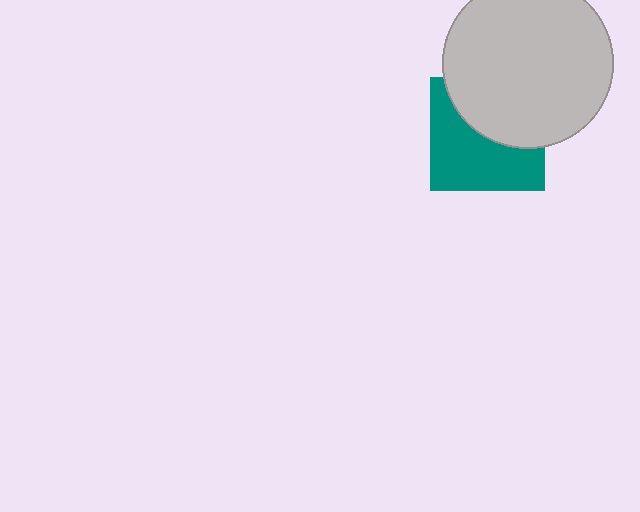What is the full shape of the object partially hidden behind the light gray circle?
The partially hidden object is a teal square.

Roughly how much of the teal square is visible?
About half of it is visible (roughly 56%).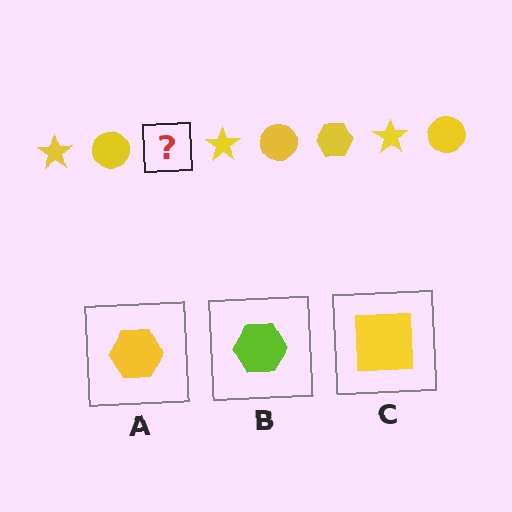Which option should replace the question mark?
Option A.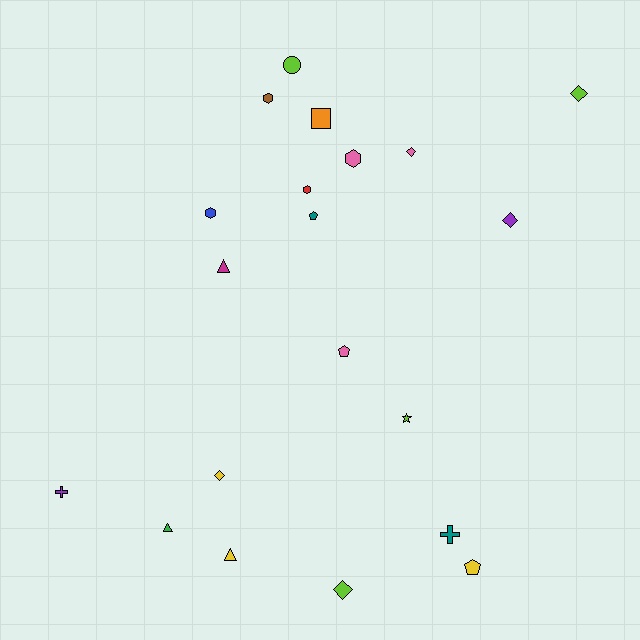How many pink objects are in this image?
There are 3 pink objects.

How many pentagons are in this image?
There are 3 pentagons.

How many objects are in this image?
There are 20 objects.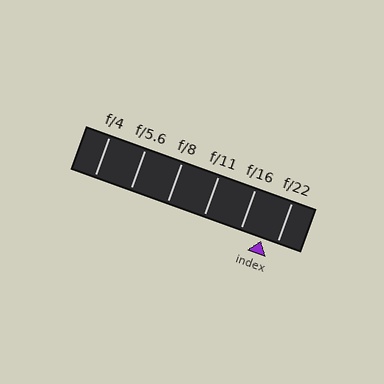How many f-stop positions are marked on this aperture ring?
There are 6 f-stop positions marked.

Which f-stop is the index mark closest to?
The index mark is closest to f/22.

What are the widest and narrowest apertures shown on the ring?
The widest aperture shown is f/4 and the narrowest is f/22.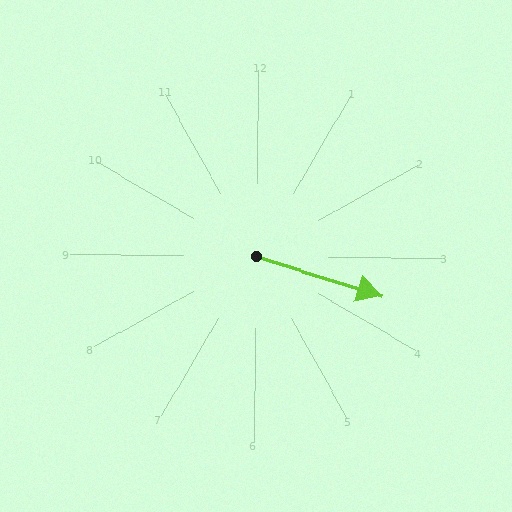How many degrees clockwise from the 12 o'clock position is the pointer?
Approximately 107 degrees.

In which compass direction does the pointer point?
East.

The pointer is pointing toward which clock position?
Roughly 4 o'clock.